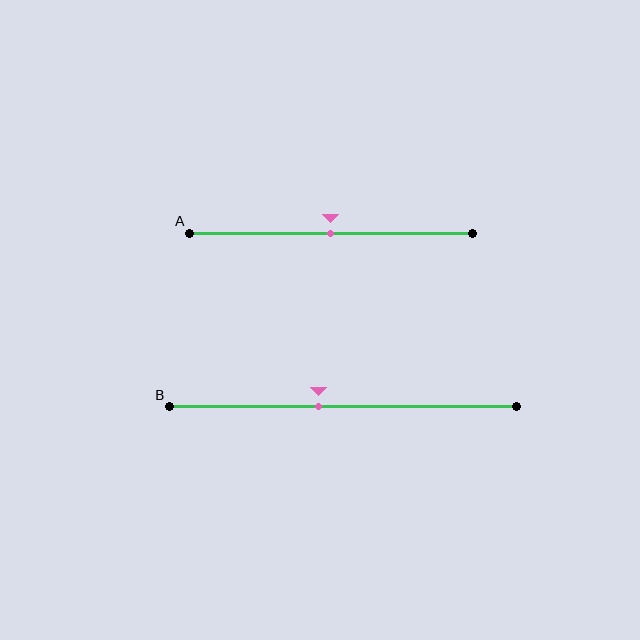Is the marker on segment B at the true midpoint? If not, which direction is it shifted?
No, the marker on segment B is shifted to the left by about 7% of the segment length.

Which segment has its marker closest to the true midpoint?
Segment A has its marker closest to the true midpoint.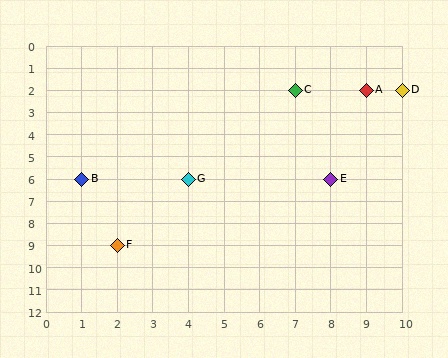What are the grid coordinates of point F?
Point F is at grid coordinates (2, 9).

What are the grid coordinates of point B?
Point B is at grid coordinates (1, 6).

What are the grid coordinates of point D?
Point D is at grid coordinates (10, 2).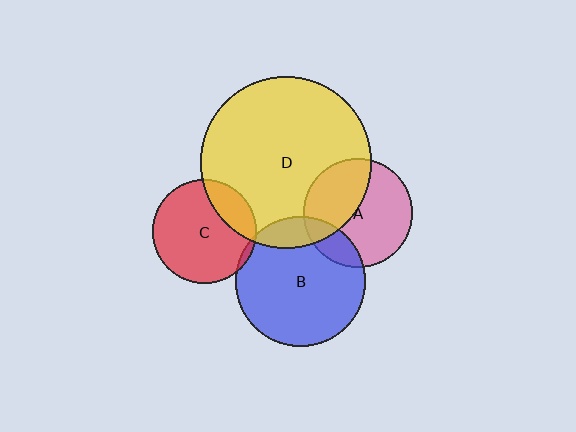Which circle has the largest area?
Circle D (yellow).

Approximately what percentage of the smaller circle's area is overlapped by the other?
Approximately 15%.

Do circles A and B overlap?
Yes.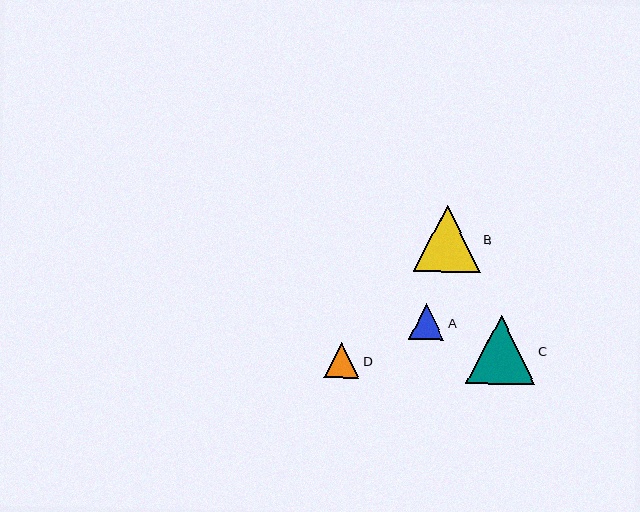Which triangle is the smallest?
Triangle A is the smallest with a size of approximately 35 pixels.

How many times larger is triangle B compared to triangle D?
Triangle B is approximately 1.9 times the size of triangle D.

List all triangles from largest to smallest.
From largest to smallest: C, B, D, A.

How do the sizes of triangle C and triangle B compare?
Triangle C and triangle B are approximately the same size.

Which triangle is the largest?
Triangle C is the largest with a size of approximately 69 pixels.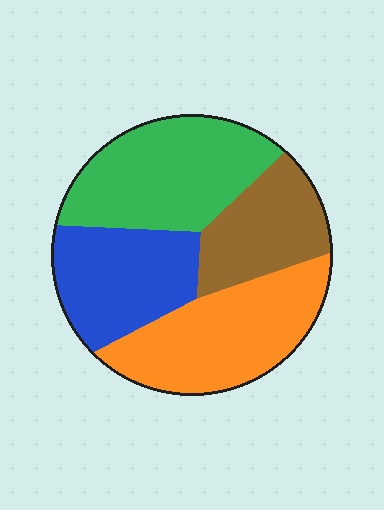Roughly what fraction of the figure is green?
Green takes up between a quarter and a half of the figure.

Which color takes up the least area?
Brown, at roughly 20%.